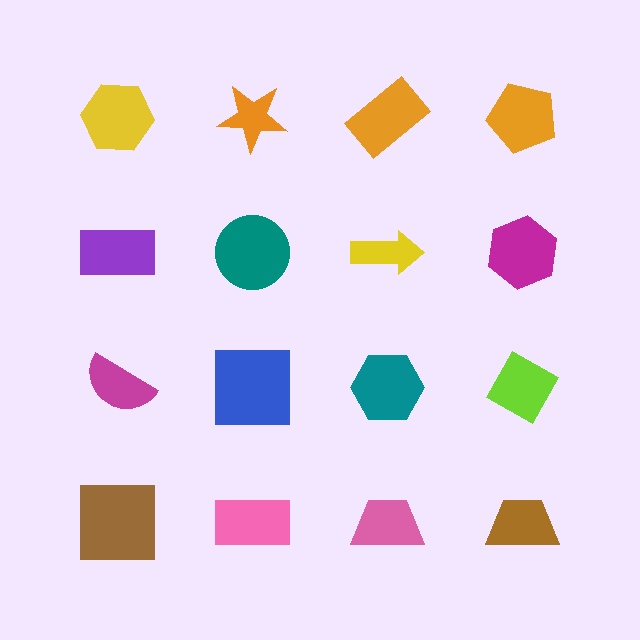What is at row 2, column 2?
A teal circle.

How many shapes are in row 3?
4 shapes.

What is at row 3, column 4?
A lime diamond.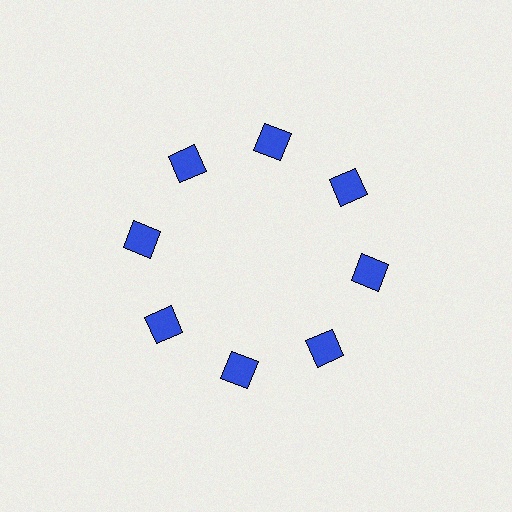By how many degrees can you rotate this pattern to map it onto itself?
The pattern maps onto itself every 45 degrees of rotation.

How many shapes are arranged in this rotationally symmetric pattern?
There are 8 shapes, arranged in 8 groups of 1.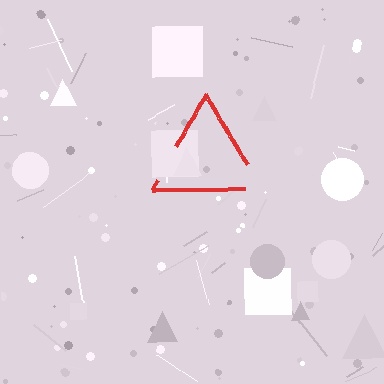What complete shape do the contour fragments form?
The contour fragments form a triangle.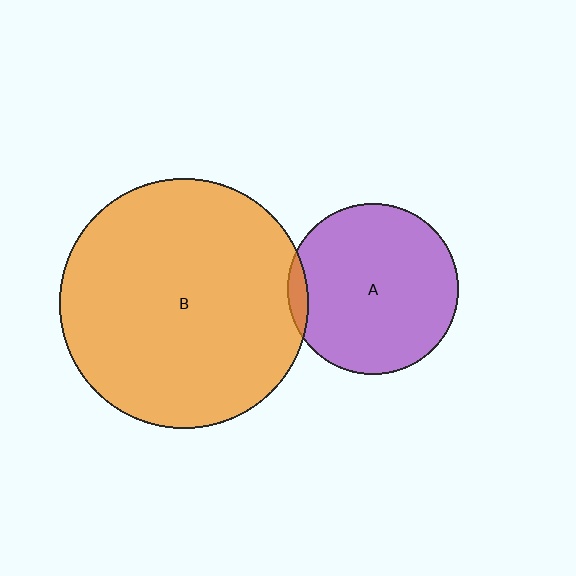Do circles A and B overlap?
Yes.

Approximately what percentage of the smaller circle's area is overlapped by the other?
Approximately 5%.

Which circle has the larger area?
Circle B (orange).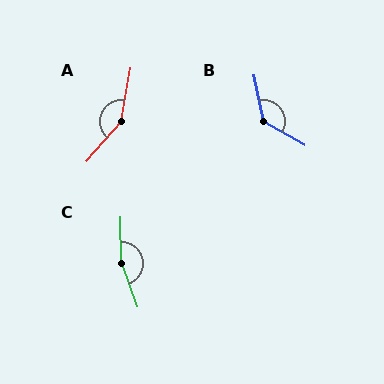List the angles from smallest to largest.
B (131°), A (149°), C (161°).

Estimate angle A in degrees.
Approximately 149 degrees.